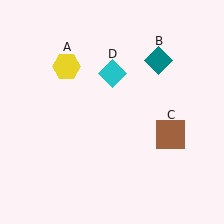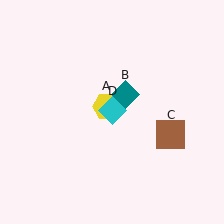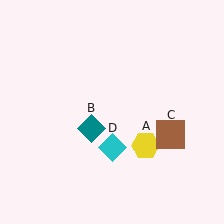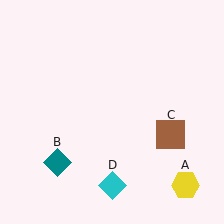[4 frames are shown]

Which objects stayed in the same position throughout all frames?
Brown square (object C) remained stationary.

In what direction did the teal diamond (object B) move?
The teal diamond (object B) moved down and to the left.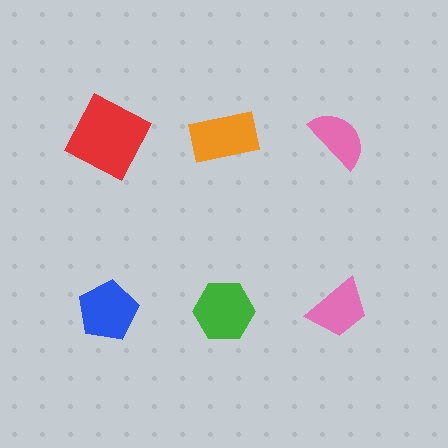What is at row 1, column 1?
A red square.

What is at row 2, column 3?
A pink trapezoid.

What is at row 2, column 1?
A blue pentagon.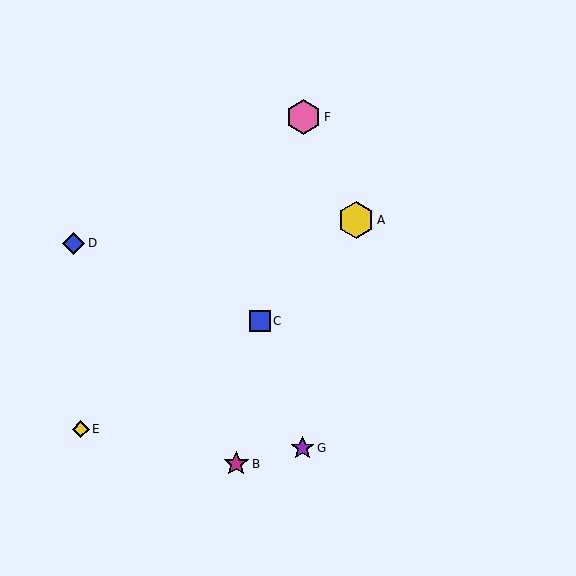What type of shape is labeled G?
Shape G is a purple star.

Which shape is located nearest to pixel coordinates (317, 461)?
The purple star (labeled G) at (303, 448) is nearest to that location.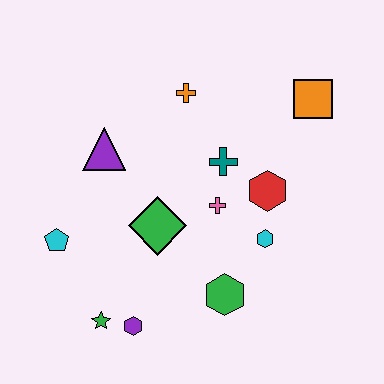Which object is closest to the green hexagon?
The cyan hexagon is closest to the green hexagon.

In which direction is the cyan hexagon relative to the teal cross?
The cyan hexagon is below the teal cross.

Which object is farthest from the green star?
The orange square is farthest from the green star.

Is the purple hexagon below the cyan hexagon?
Yes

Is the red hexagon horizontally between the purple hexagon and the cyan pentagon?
No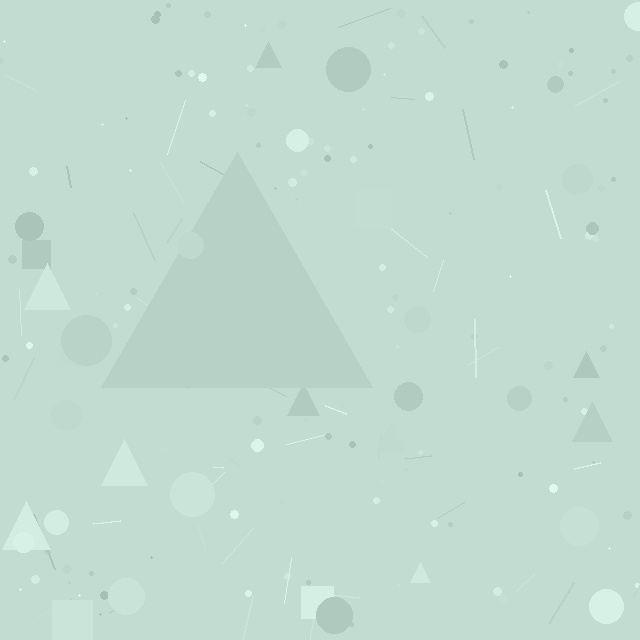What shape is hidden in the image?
A triangle is hidden in the image.